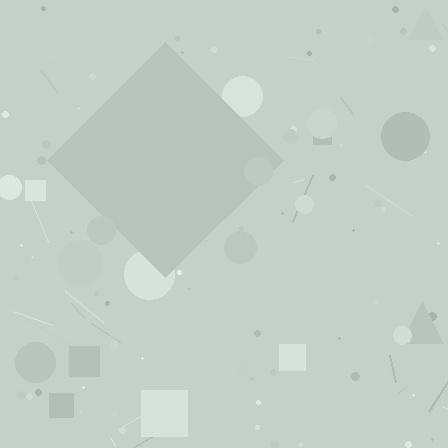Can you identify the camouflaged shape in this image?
The camouflaged shape is a diamond.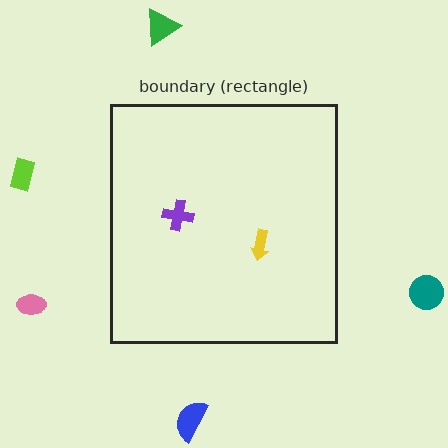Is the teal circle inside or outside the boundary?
Outside.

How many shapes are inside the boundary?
2 inside, 5 outside.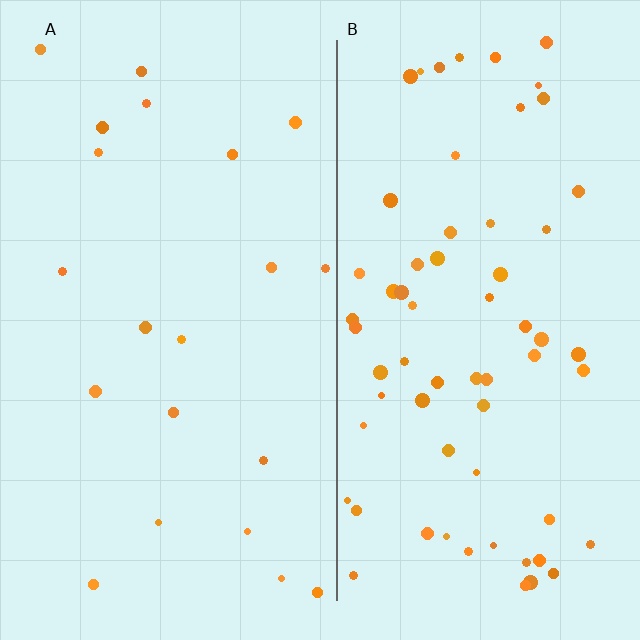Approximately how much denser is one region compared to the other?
Approximately 3.1× — region B over region A.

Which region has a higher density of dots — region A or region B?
B (the right).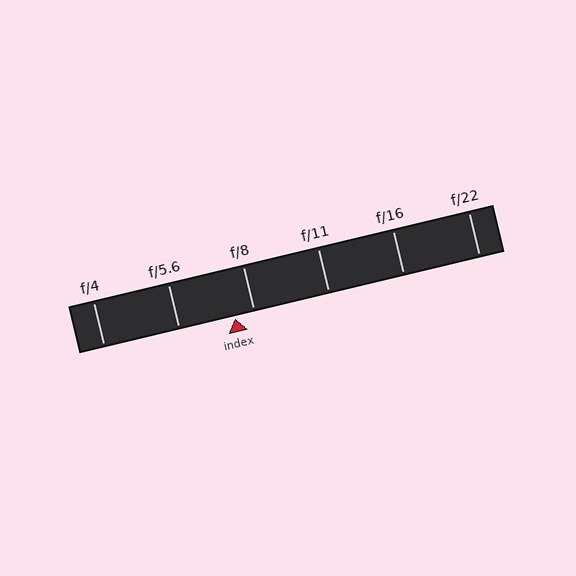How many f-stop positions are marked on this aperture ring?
There are 6 f-stop positions marked.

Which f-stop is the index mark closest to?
The index mark is closest to f/8.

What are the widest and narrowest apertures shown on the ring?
The widest aperture shown is f/4 and the narrowest is f/22.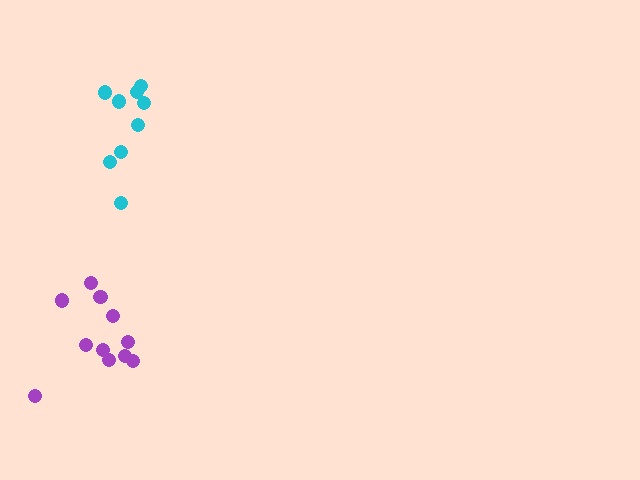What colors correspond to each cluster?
The clusters are colored: purple, cyan.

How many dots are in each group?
Group 1: 11 dots, Group 2: 9 dots (20 total).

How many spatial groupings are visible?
There are 2 spatial groupings.